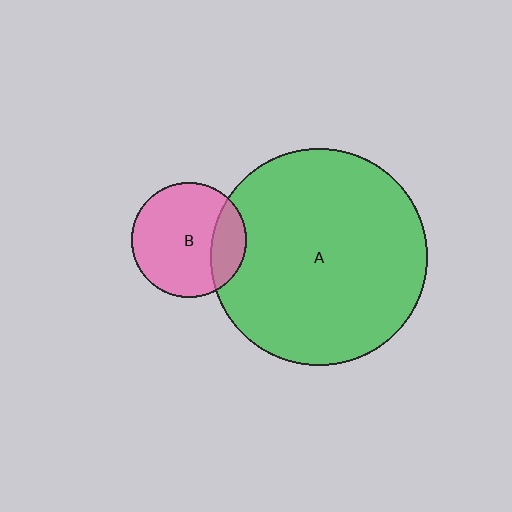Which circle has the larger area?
Circle A (green).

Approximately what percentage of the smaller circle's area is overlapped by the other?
Approximately 20%.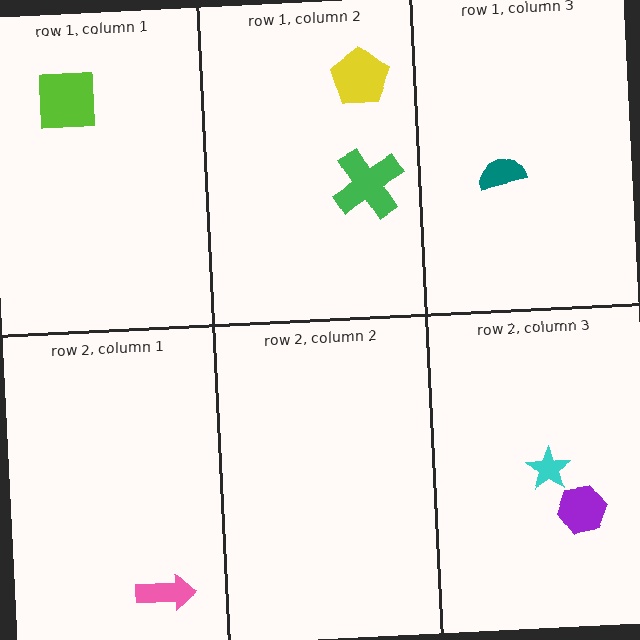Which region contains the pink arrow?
The row 2, column 1 region.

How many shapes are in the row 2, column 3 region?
2.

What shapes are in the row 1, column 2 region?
The green cross, the yellow pentagon.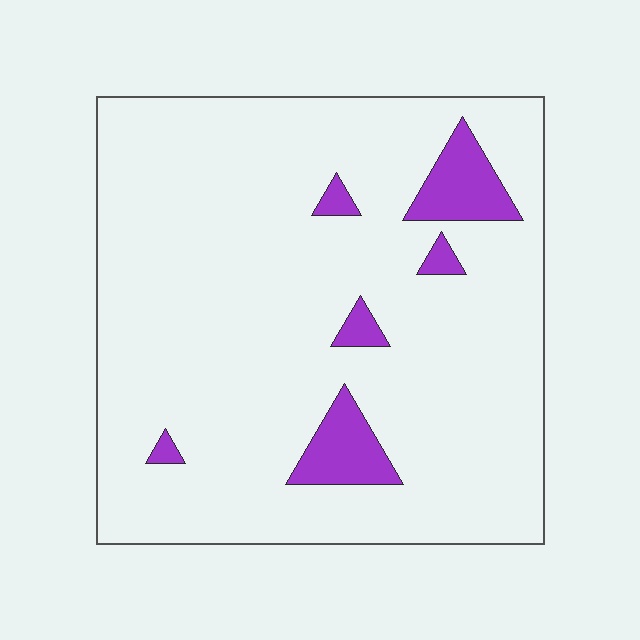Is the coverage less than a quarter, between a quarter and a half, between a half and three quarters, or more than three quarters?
Less than a quarter.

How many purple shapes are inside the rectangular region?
6.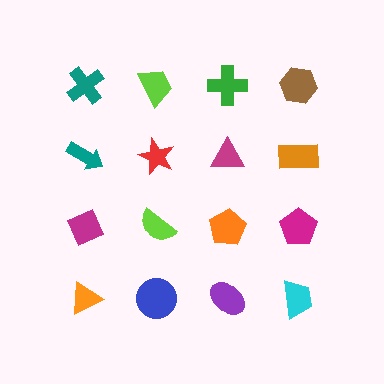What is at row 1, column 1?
A teal cross.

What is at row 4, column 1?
An orange triangle.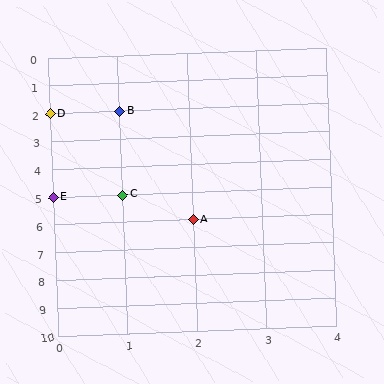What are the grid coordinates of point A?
Point A is at grid coordinates (2, 6).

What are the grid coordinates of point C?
Point C is at grid coordinates (1, 5).